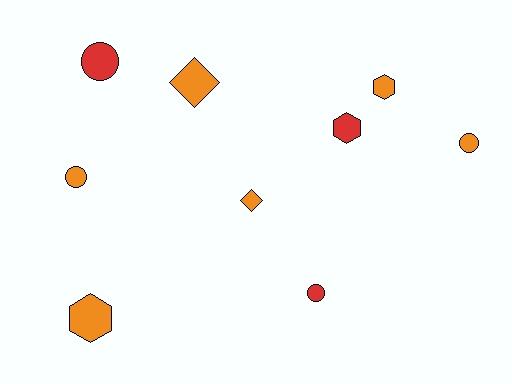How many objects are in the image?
There are 9 objects.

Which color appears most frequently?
Orange, with 6 objects.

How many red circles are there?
There are 2 red circles.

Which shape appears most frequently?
Circle, with 4 objects.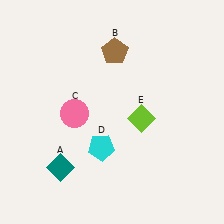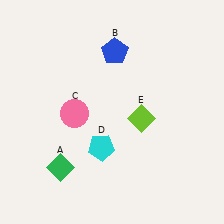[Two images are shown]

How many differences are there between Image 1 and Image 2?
There are 2 differences between the two images.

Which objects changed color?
A changed from teal to green. B changed from brown to blue.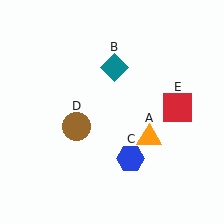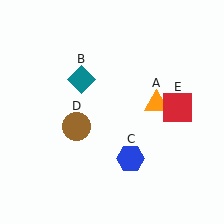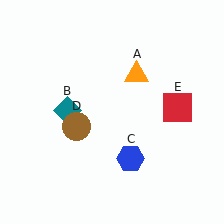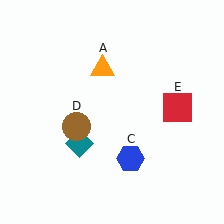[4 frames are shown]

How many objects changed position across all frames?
2 objects changed position: orange triangle (object A), teal diamond (object B).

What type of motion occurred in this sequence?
The orange triangle (object A), teal diamond (object B) rotated counterclockwise around the center of the scene.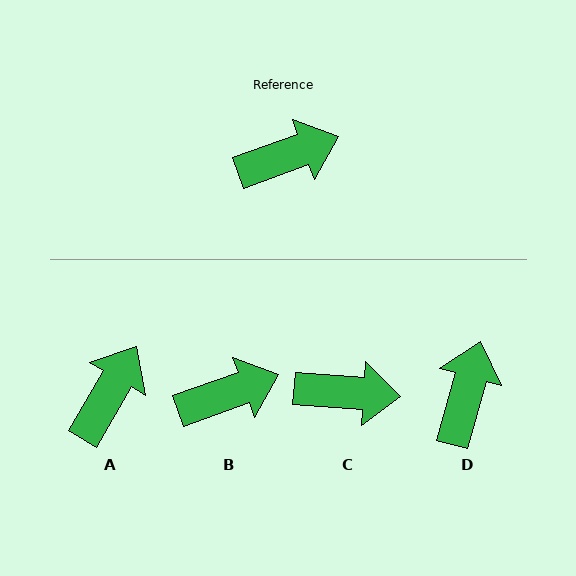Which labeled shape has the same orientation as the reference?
B.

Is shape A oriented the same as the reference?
No, it is off by about 40 degrees.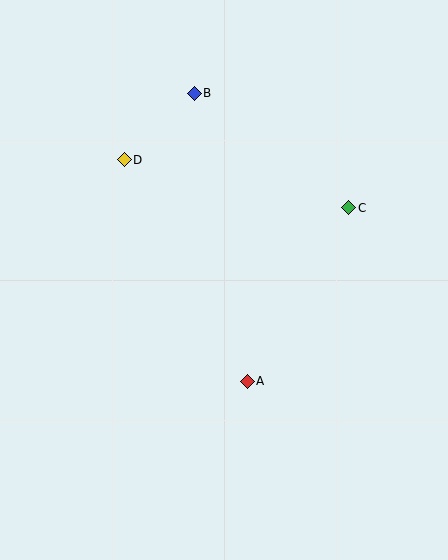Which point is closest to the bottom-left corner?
Point A is closest to the bottom-left corner.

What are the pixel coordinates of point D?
Point D is at (124, 160).